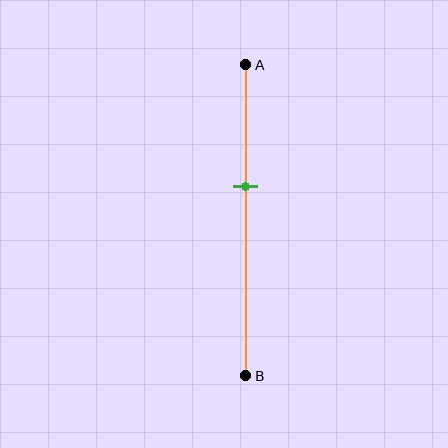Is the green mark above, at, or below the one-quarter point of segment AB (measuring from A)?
The green mark is below the one-quarter point of segment AB.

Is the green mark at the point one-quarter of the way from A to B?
No, the mark is at about 40% from A, not at the 25% one-quarter point.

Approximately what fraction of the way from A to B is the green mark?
The green mark is approximately 40% of the way from A to B.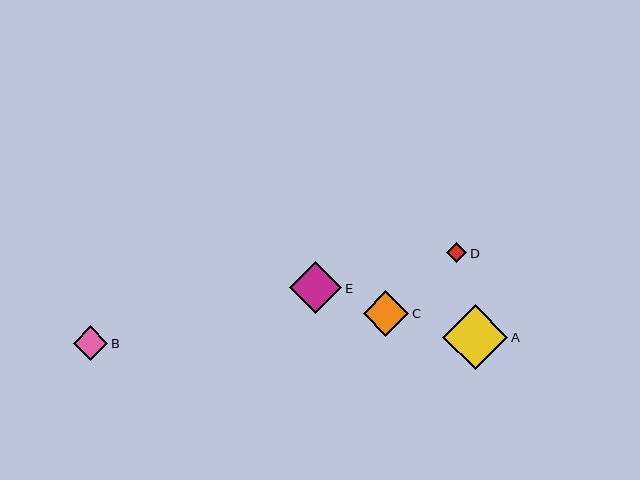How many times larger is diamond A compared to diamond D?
Diamond A is approximately 3.1 times the size of diamond D.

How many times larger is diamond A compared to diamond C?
Diamond A is approximately 1.4 times the size of diamond C.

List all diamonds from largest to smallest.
From largest to smallest: A, E, C, B, D.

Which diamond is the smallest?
Diamond D is the smallest with a size of approximately 21 pixels.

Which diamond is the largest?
Diamond A is the largest with a size of approximately 65 pixels.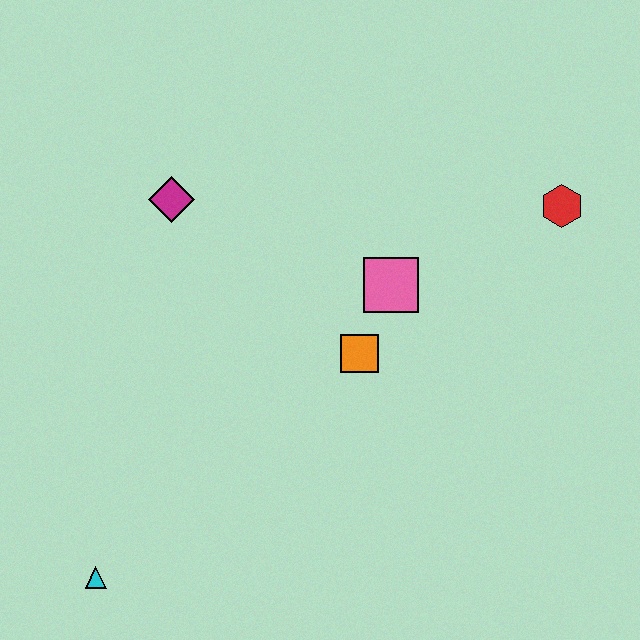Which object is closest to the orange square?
The pink square is closest to the orange square.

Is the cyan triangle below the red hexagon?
Yes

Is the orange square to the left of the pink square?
Yes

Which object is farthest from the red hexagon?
The cyan triangle is farthest from the red hexagon.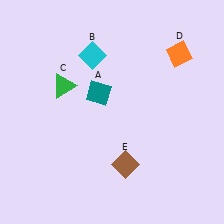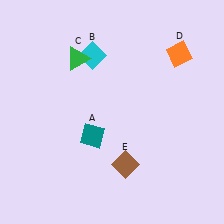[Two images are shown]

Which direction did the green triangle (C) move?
The green triangle (C) moved up.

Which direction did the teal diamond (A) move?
The teal diamond (A) moved down.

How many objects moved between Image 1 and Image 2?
2 objects moved between the two images.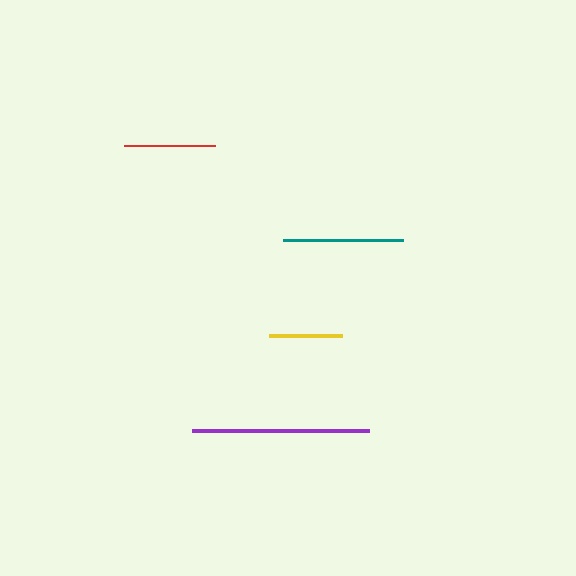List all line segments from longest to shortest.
From longest to shortest: purple, teal, red, yellow.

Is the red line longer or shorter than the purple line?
The purple line is longer than the red line.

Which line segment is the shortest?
The yellow line is the shortest at approximately 74 pixels.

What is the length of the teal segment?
The teal segment is approximately 120 pixels long.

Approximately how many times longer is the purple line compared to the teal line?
The purple line is approximately 1.5 times the length of the teal line.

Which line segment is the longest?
The purple line is the longest at approximately 177 pixels.